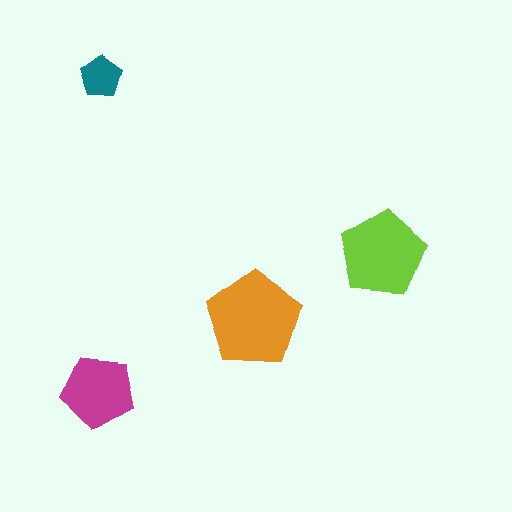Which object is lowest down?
The magenta pentagon is bottommost.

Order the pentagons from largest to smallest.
the orange one, the lime one, the magenta one, the teal one.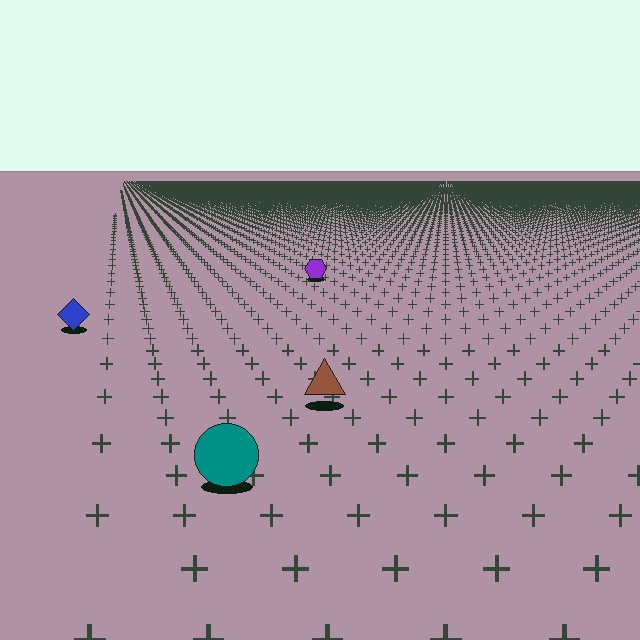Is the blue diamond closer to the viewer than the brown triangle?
No. The brown triangle is closer — you can tell from the texture gradient: the ground texture is coarser near it.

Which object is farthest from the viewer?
The purple hexagon is farthest from the viewer. It appears smaller and the ground texture around it is denser.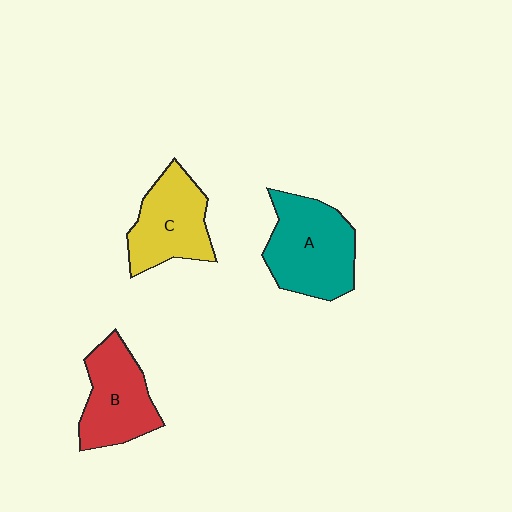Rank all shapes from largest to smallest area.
From largest to smallest: A (teal), C (yellow), B (red).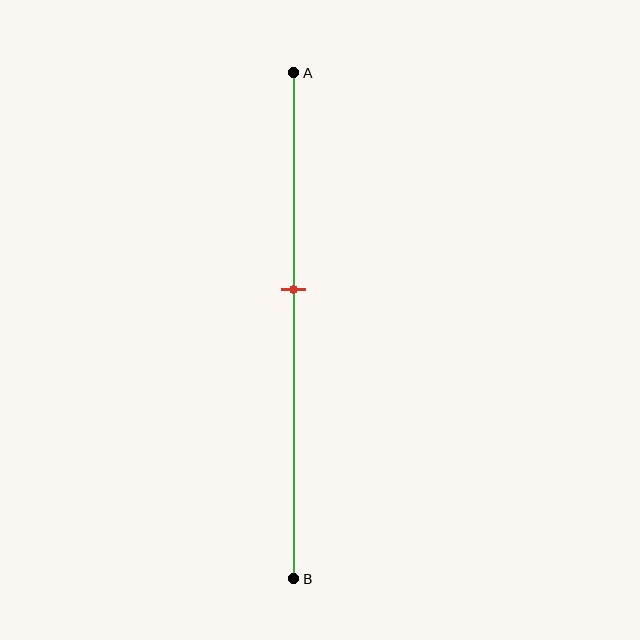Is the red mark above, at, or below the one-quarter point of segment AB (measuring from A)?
The red mark is below the one-quarter point of segment AB.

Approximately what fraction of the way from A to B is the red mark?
The red mark is approximately 45% of the way from A to B.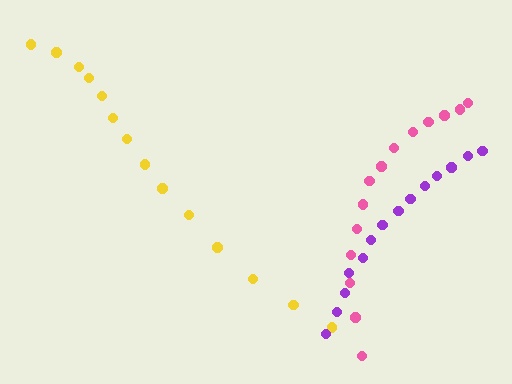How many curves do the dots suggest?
There are 3 distinct paths.